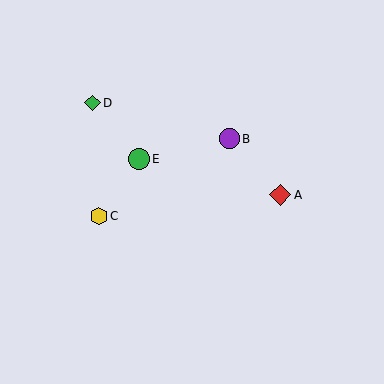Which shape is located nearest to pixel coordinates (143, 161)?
The green circle (labeled E) at (139, 159) is nearest to that location.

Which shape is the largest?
The green circle (labeled E) is the largest.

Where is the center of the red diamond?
The center of the red diamond is at (280, 195).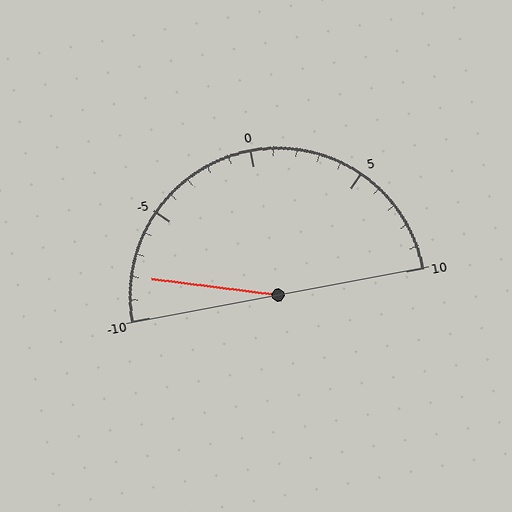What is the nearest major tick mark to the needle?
The nearest major tick mark is -10.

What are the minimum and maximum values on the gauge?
The gauge ranges from -10 to 10.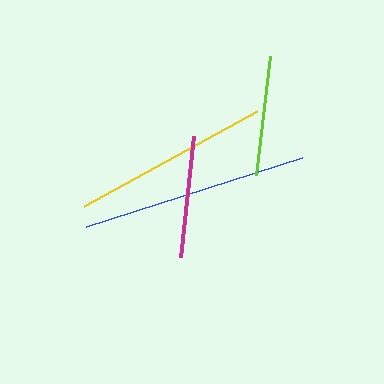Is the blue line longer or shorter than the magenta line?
The blue line is longer than the magenta line.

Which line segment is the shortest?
The lime line is the shortest at approximately 120 pixels.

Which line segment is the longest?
The blue line is the longest at approximately 226 pixels.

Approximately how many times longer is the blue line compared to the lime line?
The blue line is approximately 1.9 times the length of the lime line.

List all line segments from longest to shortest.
From longest to shortest: blue, yellow, magenta, lime.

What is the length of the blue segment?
The blue segment is approximately 226 pixels long.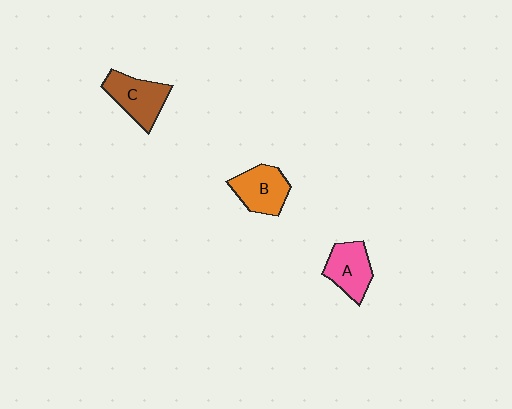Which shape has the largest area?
Shape C (brown).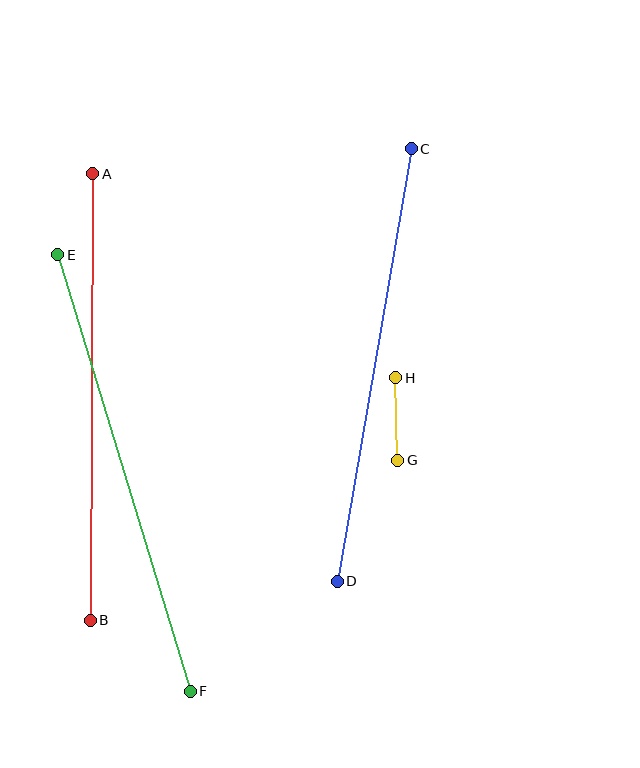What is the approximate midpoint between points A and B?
The midpoint is at approximately (92, 397) pixels.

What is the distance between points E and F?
The distance is approximately 456 pixels.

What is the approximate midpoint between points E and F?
The midpoint is at approximately (124, 473) pixels.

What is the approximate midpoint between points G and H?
The midpoint is at approximately (397, 419) pixels.